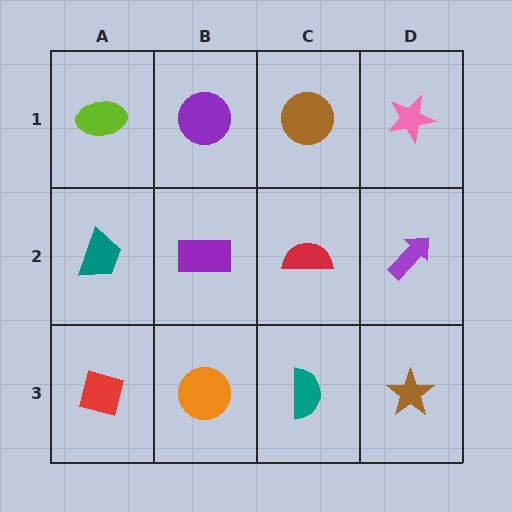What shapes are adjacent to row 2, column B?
A purple circle (row 1, column B), an orange circle (row 3, column B), a teal trapezoid (row 2, column A), a red semicircle (row 2, column C).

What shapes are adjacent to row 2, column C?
A brown circle (row 1, column C), a teal semicircle (row 3, column C), a purple rectangle (row 2, column B), a purple arrow (row 2, column D).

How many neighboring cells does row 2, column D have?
3.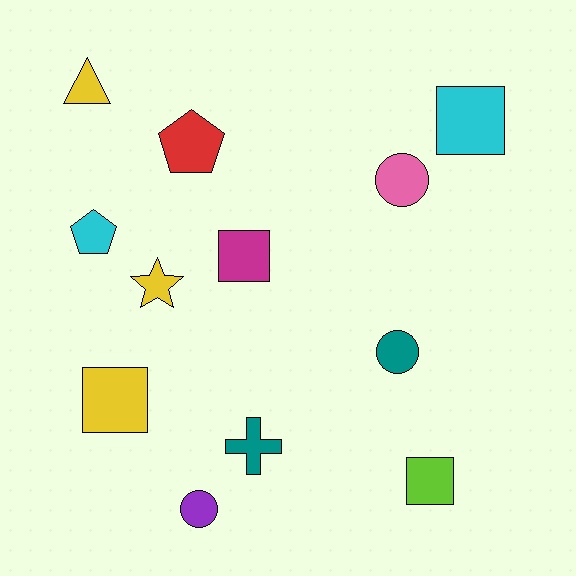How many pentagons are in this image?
There are 2 pentagons.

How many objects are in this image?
There are 12 objects.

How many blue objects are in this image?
There are no blue objects.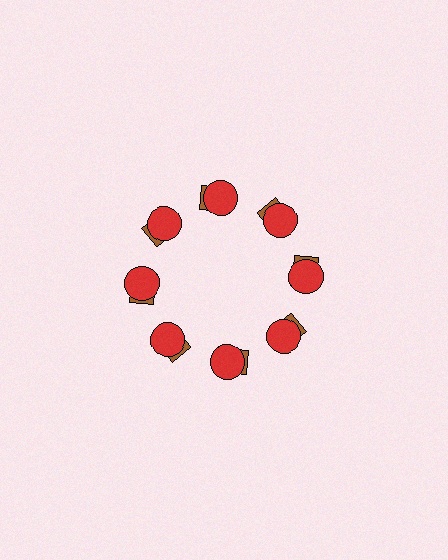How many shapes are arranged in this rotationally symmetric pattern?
There are 16 shapes, arranged in 8 groups of 2.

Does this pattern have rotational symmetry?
Yes, this pattern has 8-fold rotational symmetry. It looks the same after rotating 45 degrees around the center.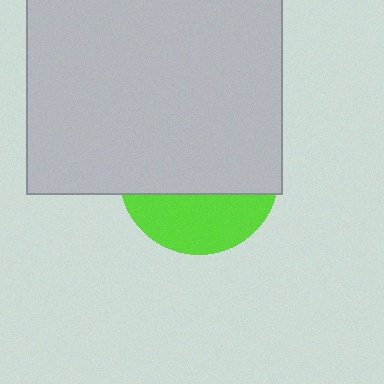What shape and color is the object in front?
The object in front is a light gray square.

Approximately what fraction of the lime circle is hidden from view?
Roughly 66% of the lime circle is hidden behind the light gray square.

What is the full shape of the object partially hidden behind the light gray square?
The partially hidden object is a lime circle.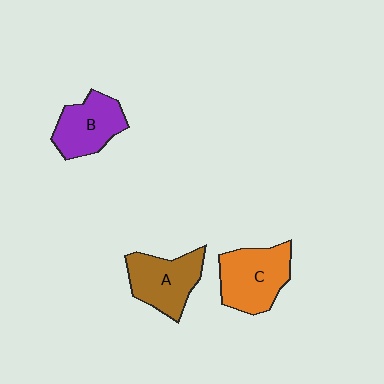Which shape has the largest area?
Shape C (orange).